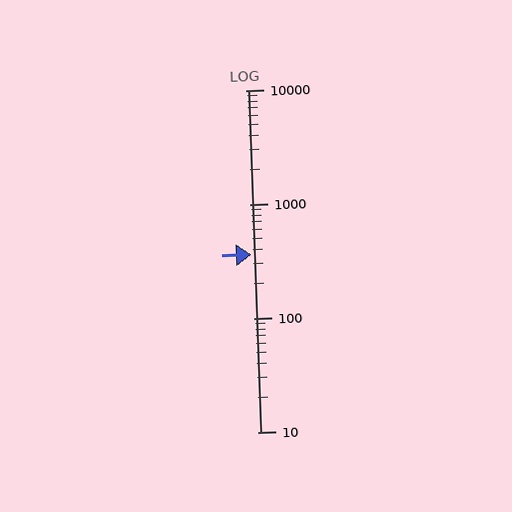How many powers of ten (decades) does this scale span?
The scale spans 3 decades, from 10 to 10000.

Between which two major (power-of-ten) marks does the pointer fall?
The pointer is between 100 and 1000.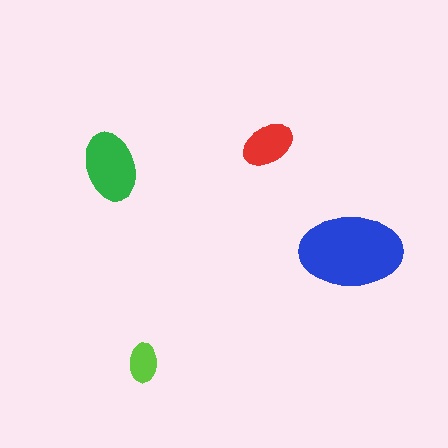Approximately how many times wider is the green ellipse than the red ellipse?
About 1.5 times wider.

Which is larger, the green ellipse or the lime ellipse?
The green one.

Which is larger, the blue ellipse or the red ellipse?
The blue one.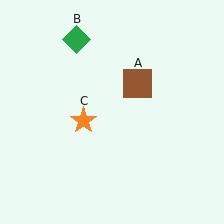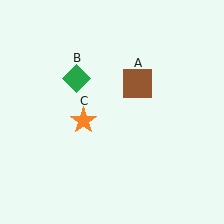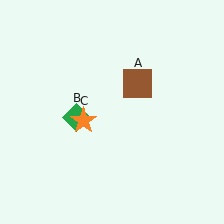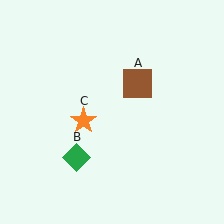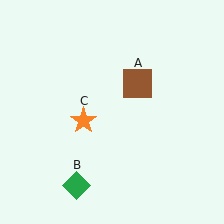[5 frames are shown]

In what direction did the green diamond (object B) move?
The green diamond (object B) moved down.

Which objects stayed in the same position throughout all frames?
Brown square (object A) and orange star (object C) remained stationary.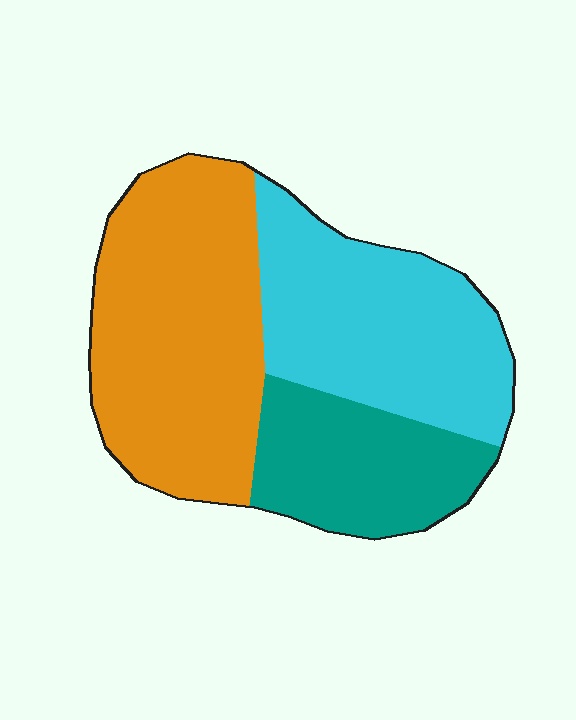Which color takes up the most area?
Orange, at roughly 45%.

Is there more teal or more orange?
Orange.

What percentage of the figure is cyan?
Cyan takes up between a third and a half of the figure.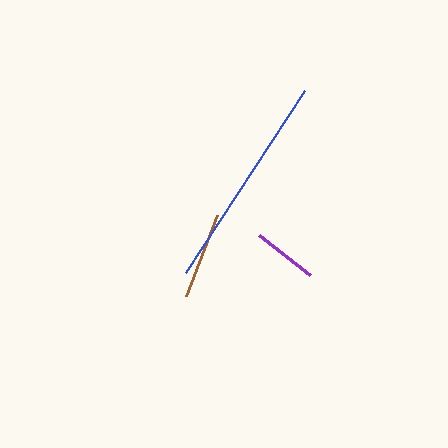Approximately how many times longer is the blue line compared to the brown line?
The blue line is approximately 2.5 times the length of the brown line.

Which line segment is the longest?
The blue line is the longest at approximately 218 pixels.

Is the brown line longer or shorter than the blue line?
The blue line is longer than the brown line.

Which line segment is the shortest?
The purple line is the shortest at approximately 66 pixels.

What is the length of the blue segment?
The blue segment is approximately 218 pixels long.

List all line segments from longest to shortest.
From longest to shortest: blue, brown, purple.